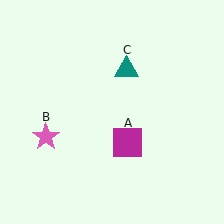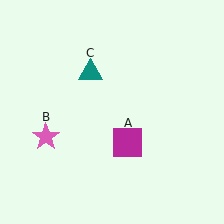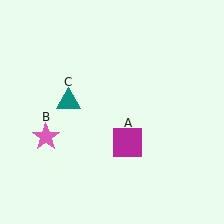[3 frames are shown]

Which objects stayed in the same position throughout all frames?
Magenta square (object A) and pink star (object B) remained stationary.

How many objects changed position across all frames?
1 object changed position: teal triangle (object C).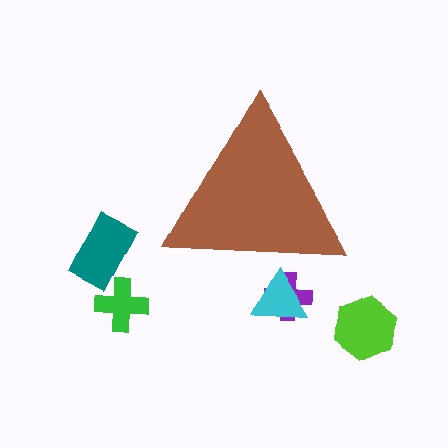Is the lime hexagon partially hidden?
No, the lime hexagon is fully visible.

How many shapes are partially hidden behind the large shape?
2 shapes are partially hidden.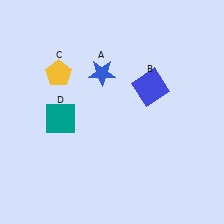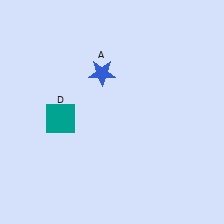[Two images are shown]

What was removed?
The yellow pentagon (C), the blue square (B) were removed in Image 2.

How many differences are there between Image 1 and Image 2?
There are 2 differences between the two images.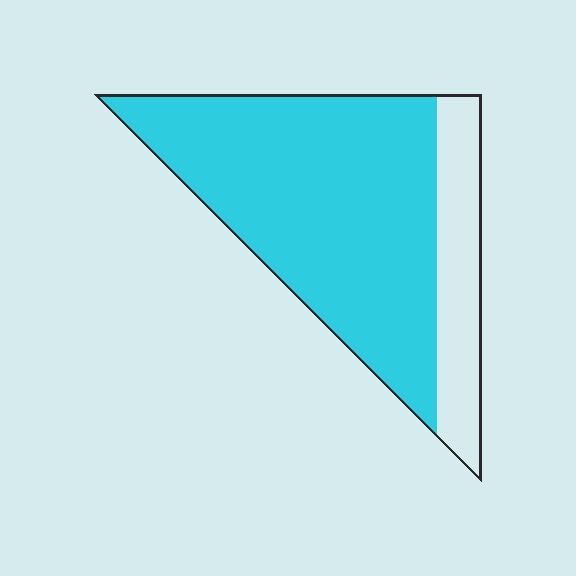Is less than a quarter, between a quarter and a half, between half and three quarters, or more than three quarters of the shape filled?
More than three quarters.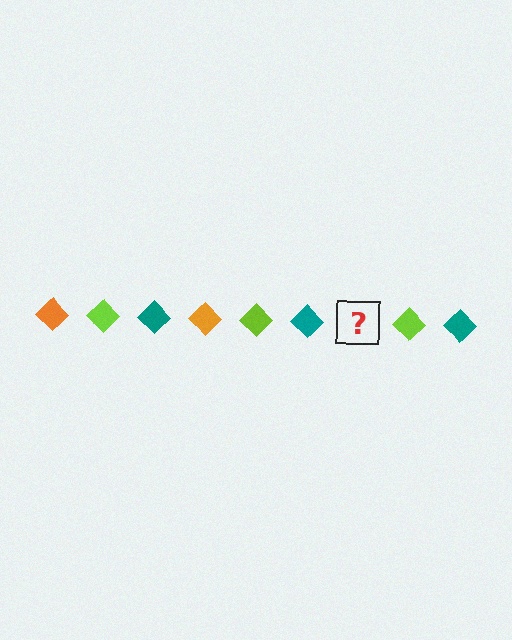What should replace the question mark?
The question mark should be replaced with an orange diamond.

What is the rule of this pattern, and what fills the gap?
The rule is that the pattern cycles through orange, lime, teal diamonds. The gap should be filled with an orange diamond.